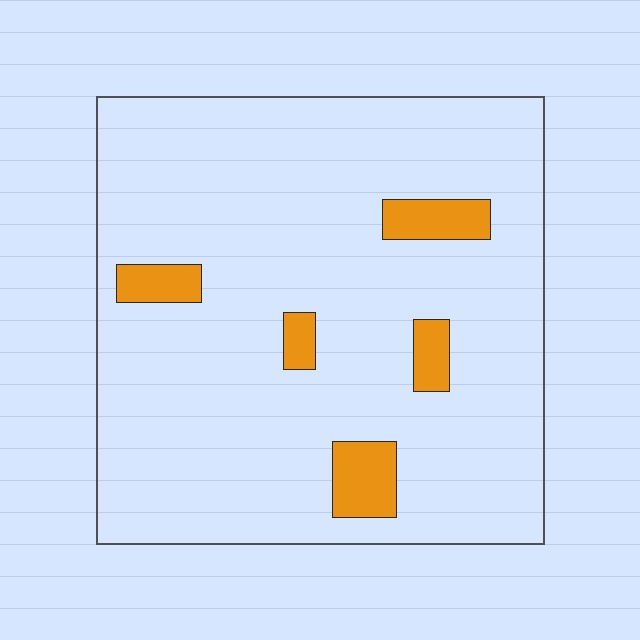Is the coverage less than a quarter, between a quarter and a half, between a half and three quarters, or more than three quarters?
Less than a quarter.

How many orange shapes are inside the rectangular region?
5.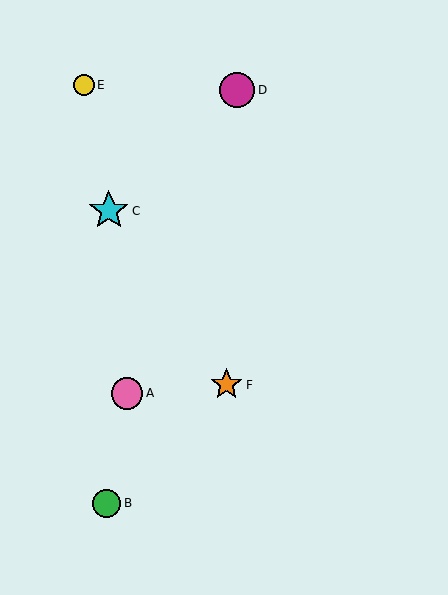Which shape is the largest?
The cyan star (labeled C) is the largest.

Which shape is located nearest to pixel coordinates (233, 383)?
The orange star (labeled F) at (227, 385) is nearest to that location.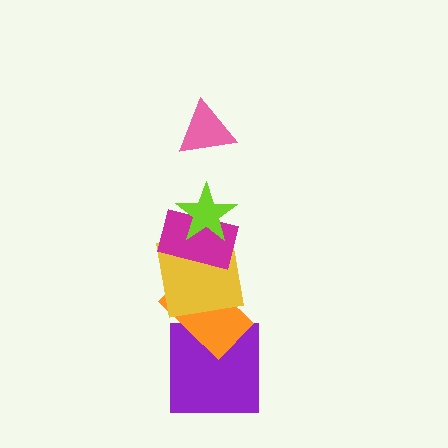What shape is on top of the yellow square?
The magenta rectangle is on top of the yellow square.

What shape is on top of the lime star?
The pink triangle is on top of the lime star.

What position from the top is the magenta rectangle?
The magenta rectangle is 3rd from the top.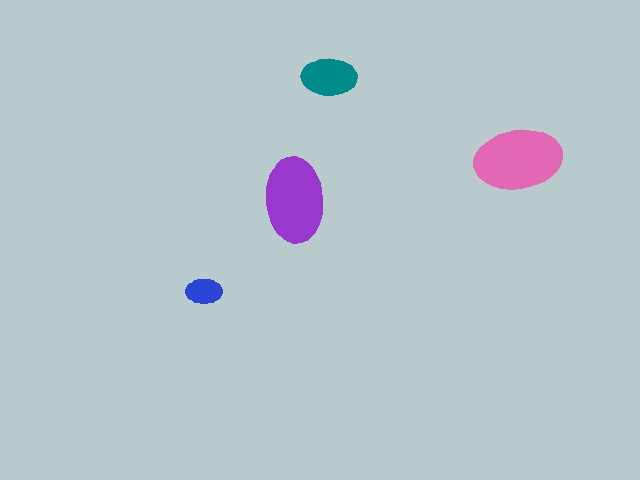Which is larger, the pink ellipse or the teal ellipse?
The pink one.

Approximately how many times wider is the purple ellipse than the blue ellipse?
About 2.5 times wider.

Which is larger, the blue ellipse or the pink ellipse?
The pink one.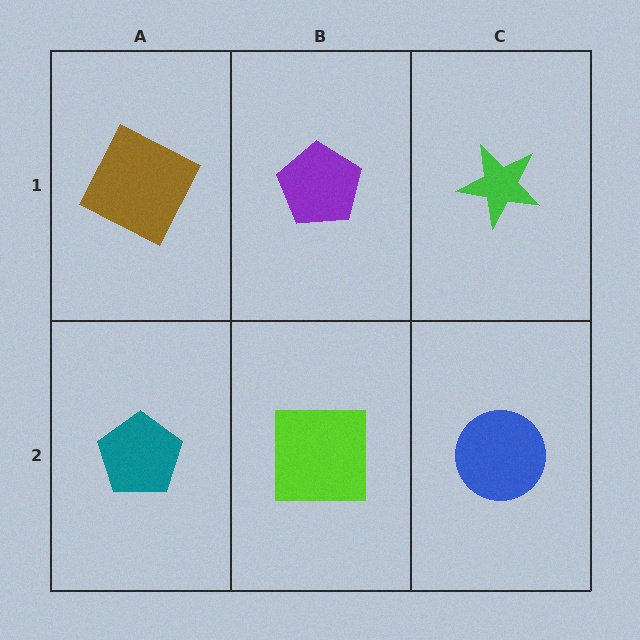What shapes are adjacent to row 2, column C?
A green star (row 1, column C), a lime square (row 2, column B).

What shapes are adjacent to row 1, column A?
A teal pentagon (row 2, column A), a purple pentagon (row 1, column B).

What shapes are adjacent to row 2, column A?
A brown square (row 1, column A), a lime square (row 2, column B).